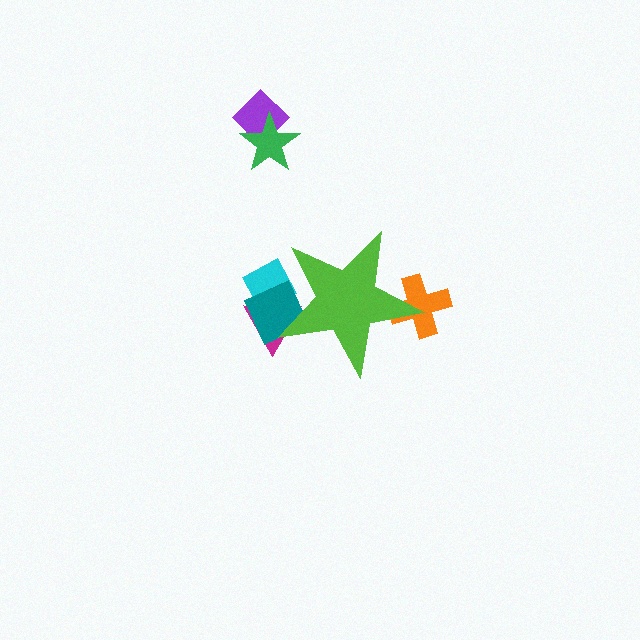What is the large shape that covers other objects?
A lime star.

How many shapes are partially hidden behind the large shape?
4 shapes are partially hidden.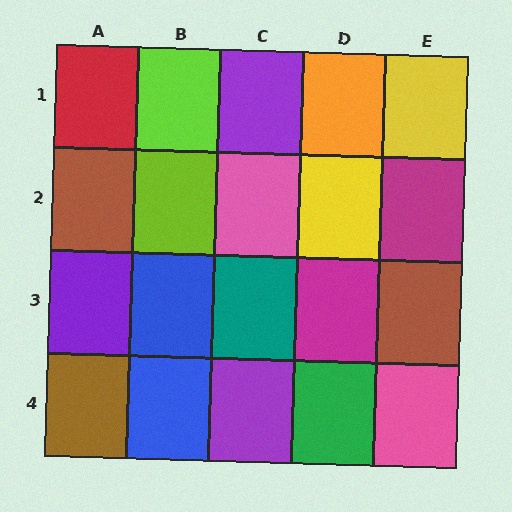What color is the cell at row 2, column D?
Yellow.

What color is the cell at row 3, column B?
Blue.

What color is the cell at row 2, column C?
Pink.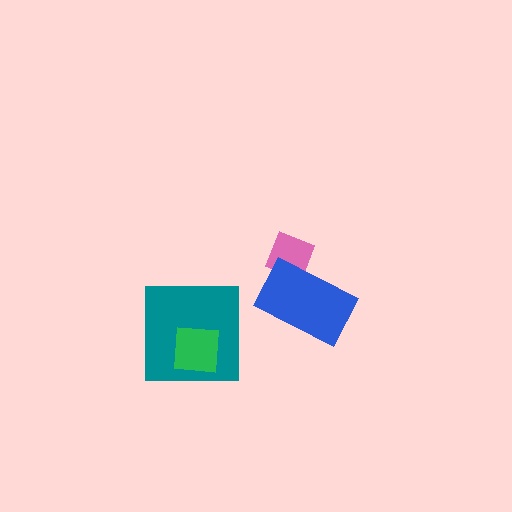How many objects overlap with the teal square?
1 object overlaps with the teal square.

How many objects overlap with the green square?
1 object overlaps with the green square.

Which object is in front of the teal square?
The green square is in front of the teal square.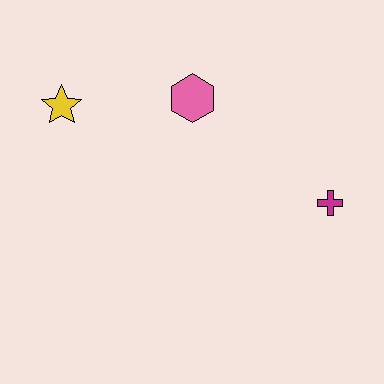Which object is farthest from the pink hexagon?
The magenta cross is farthest from the pink hexagon.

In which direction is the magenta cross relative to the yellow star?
The magenta cross is to the right of the yellow star.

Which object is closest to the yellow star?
The pink hexagon is closest to the yellow star.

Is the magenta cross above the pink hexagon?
No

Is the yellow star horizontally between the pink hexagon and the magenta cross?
No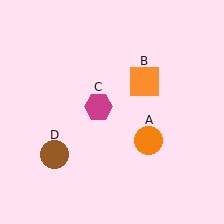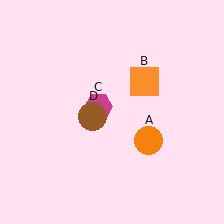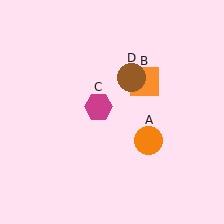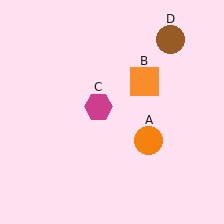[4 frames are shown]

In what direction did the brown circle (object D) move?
The brown circle (object D) moved up and to the right.